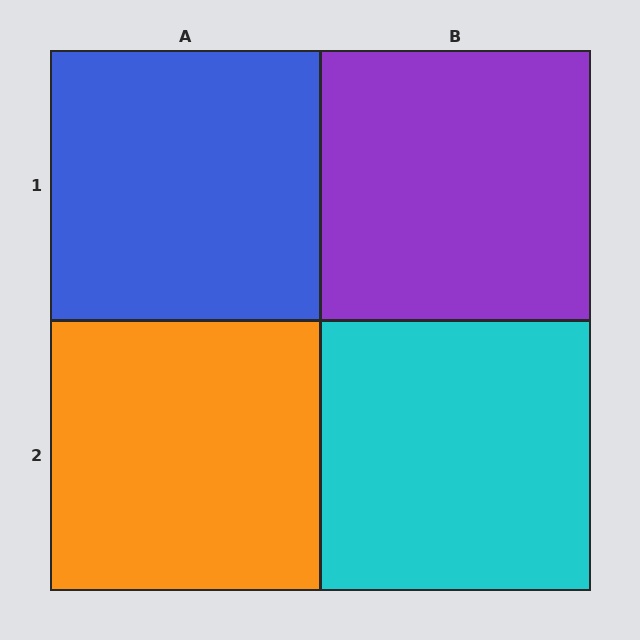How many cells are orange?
1 cell is orange.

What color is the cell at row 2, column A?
Orange.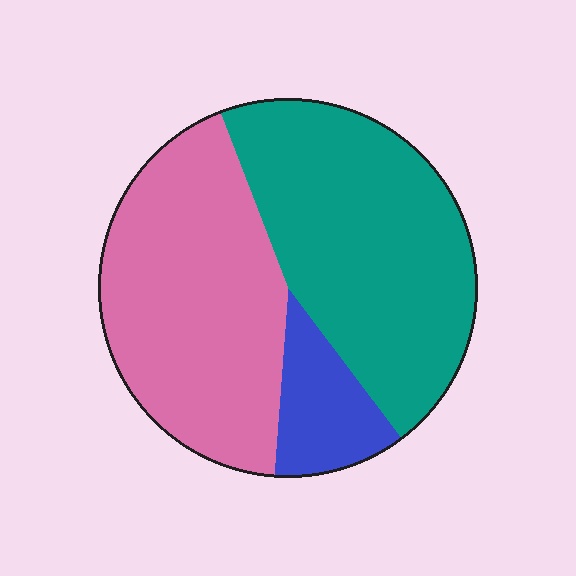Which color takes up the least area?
Blue, at roughly 10%.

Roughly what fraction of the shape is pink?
Pink takes up between a third and a half of the shape.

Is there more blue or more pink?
Pink.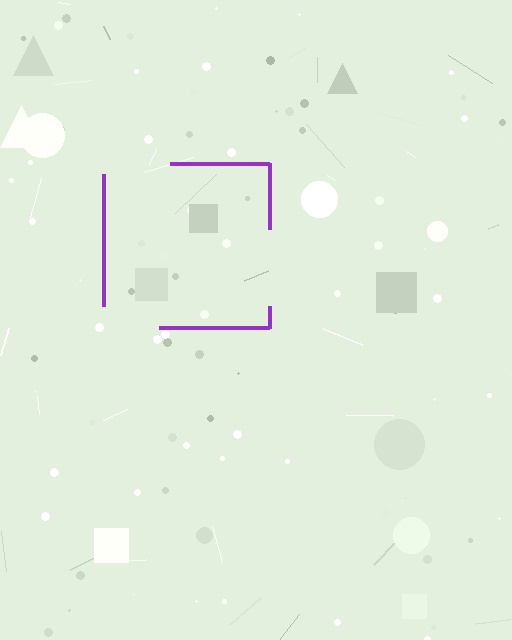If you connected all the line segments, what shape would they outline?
They would outline a square.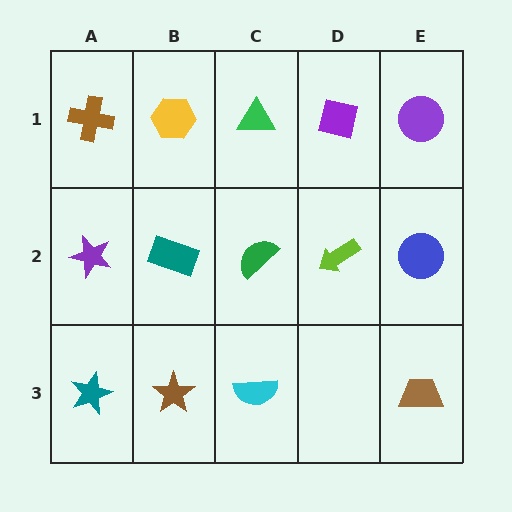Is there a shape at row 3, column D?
No, that cell is empty.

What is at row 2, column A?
A purple star.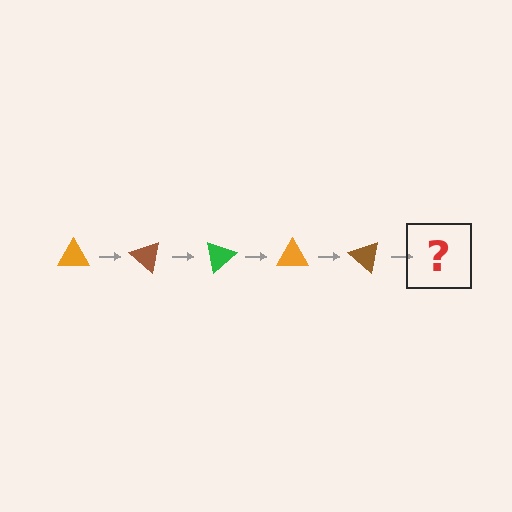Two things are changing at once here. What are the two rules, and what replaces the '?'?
The two rules are that it rotates 40 degrees each step and the color cycles through orange, brown, and green. The '?' should be a green triangle, rotated 200 degrees from the start.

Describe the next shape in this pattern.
It should be a green triangle, rotated 200 degrees from the start.